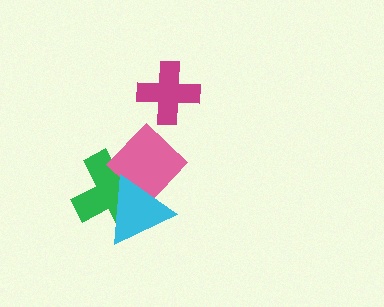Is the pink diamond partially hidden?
Yes, it is partially covered by another shape.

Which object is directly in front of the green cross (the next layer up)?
The pink diamond is directly in front of the green cross.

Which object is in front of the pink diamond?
The cyan triangle is in front of the pink diamond.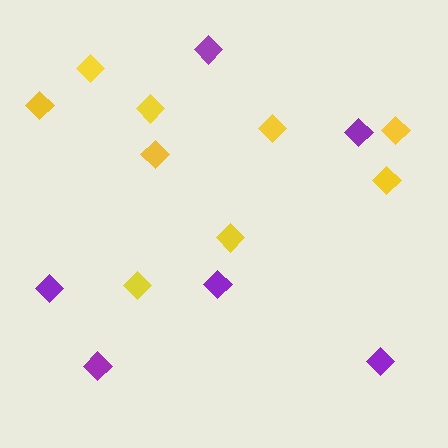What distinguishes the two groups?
There are 2 groups: one group of yellow diamonds (9) and one group of purple diamonds (6).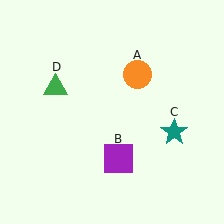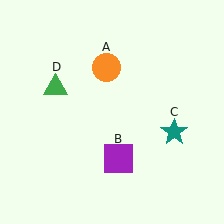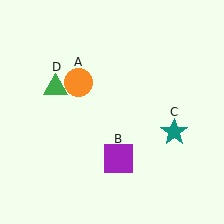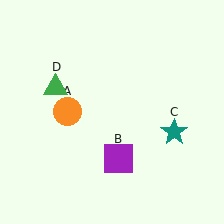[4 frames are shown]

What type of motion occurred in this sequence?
The orange circle (object A) rotated counterclockwise around the center of the scene.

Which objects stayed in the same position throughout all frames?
Purple square (object B) and teal star (object C) and green triangle (object D) remained stationary.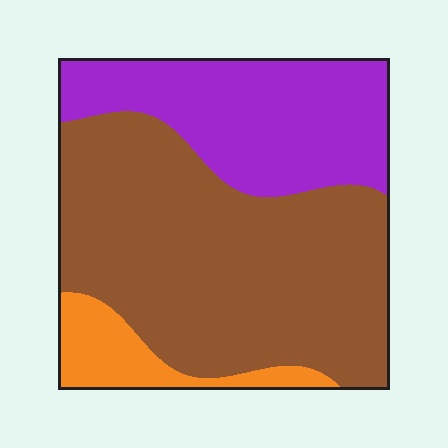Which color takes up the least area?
Orange, at roughly 10%.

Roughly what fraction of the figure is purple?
Purple covers around 30% of the figure.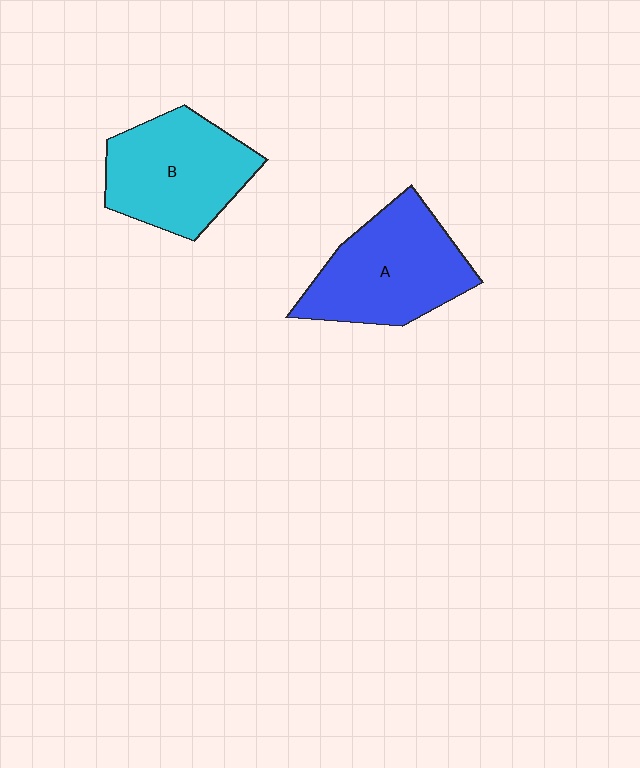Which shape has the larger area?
Shape A (blue).